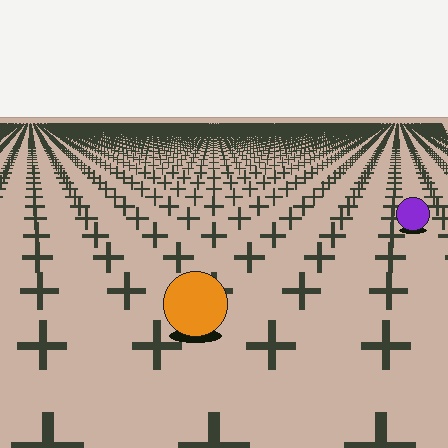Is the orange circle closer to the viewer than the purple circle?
Yes. The orange circle is closer — you can tell from the texture gradient: the ground texture is coarser near it.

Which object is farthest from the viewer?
The purple circle is farthest from the viewer. It appears smaller and the ground texture around it is denser.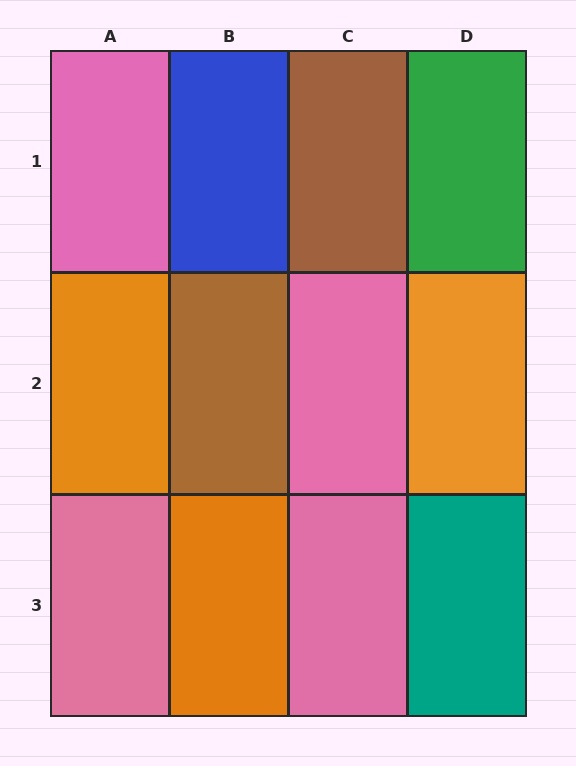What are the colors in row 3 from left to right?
Pink, orange, pink, teal.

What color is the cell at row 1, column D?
Green.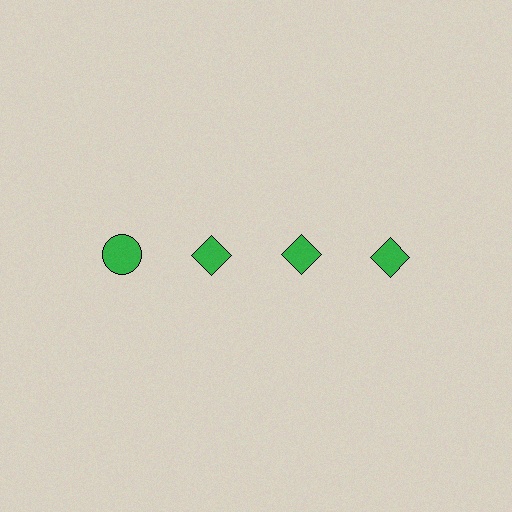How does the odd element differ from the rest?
It has a different shape: circle instead of diamond.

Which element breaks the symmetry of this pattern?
The green circle in the top row, leftmost column breaks the symmetry. All other shapes are green diamonds.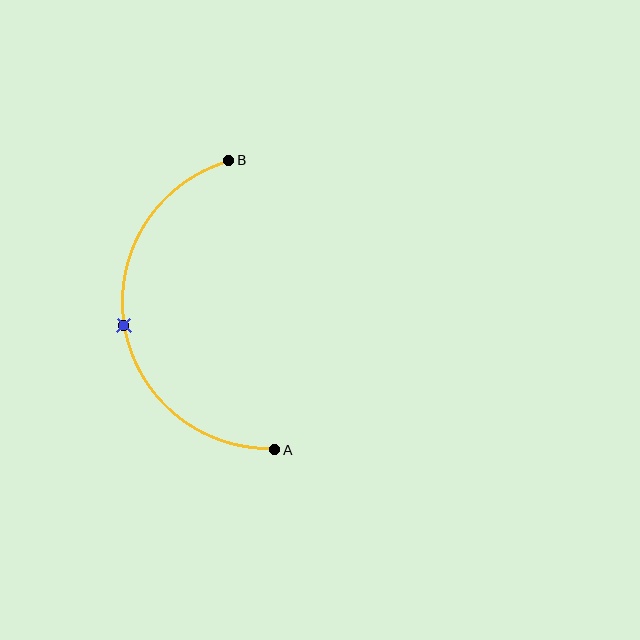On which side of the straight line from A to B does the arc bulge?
The arc bulges to the left of the straight line connecting A and B.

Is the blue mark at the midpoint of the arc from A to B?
Yes. The blue mark lies on the arc at equal arc-length from both A and B — it is the arc midpoint.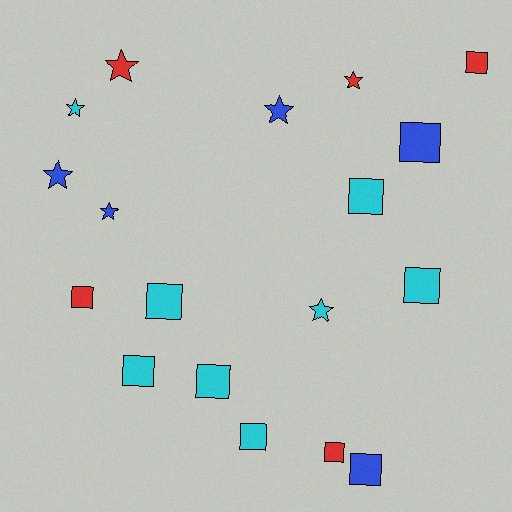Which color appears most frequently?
Cyan, with 8 objects.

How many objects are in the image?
There are 18 objects.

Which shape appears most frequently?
Square, with 11 objects.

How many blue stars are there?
There are 3 blue stars.